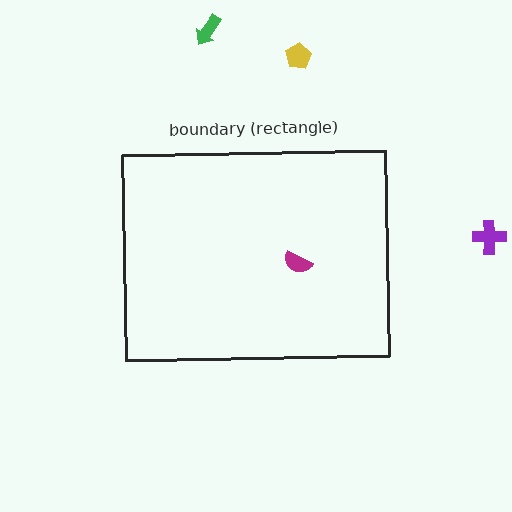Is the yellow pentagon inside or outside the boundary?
Outside.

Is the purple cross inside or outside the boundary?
Outside.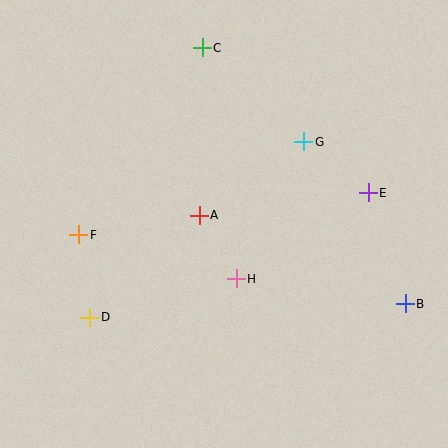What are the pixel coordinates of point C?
Point C is at (202, 48).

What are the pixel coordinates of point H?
Point H is at (236, 279).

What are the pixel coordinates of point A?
Point A is at (199, 215).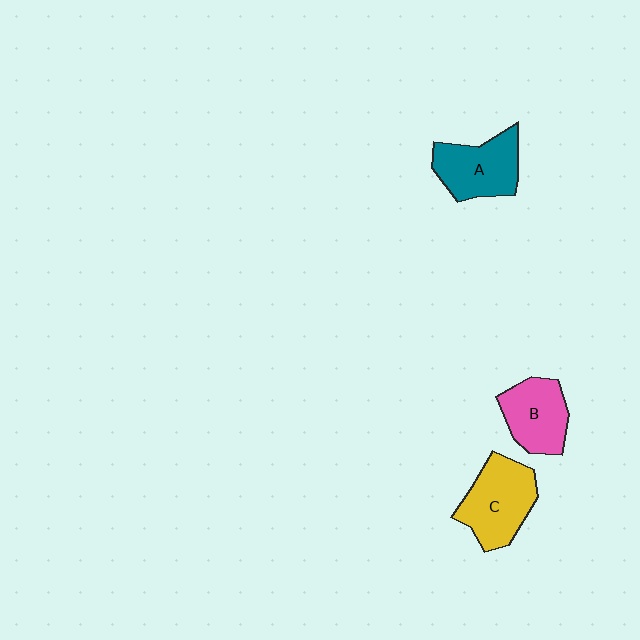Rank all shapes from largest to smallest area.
From largest to smallest: C (yellow), A (teal), B (pink).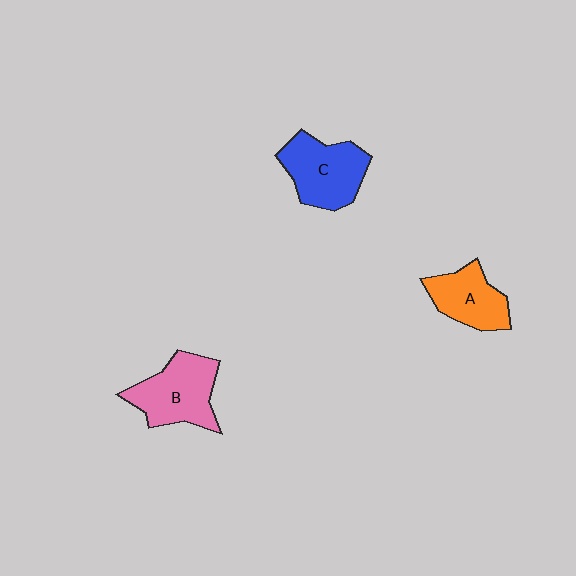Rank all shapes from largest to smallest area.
From largest to smallest: B (pink), C (blue), A (orange).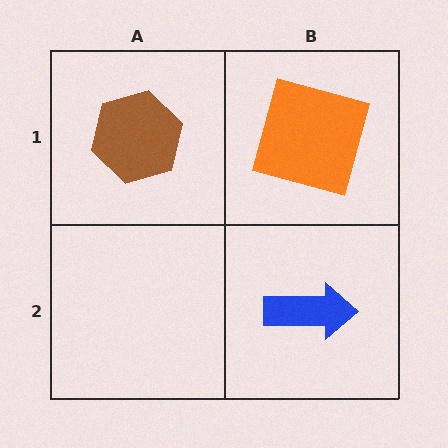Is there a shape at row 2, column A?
No, that cell is empty.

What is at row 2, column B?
A blue arrow.